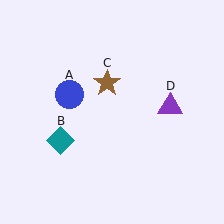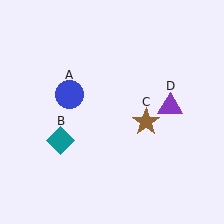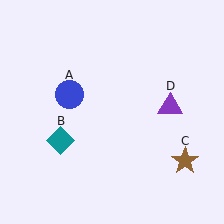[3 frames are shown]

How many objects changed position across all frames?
1 object changed position: brown star (object C).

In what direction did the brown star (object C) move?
The brown star (object C) moved down and to the right.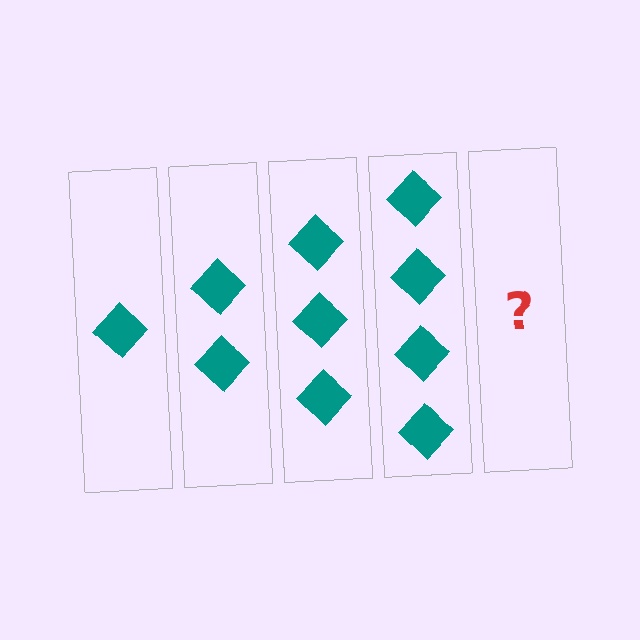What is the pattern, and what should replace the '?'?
The pattern is that each step adds one more diamond. The '?' should be 5 diamonds.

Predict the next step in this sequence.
The next step is 5 diamonds.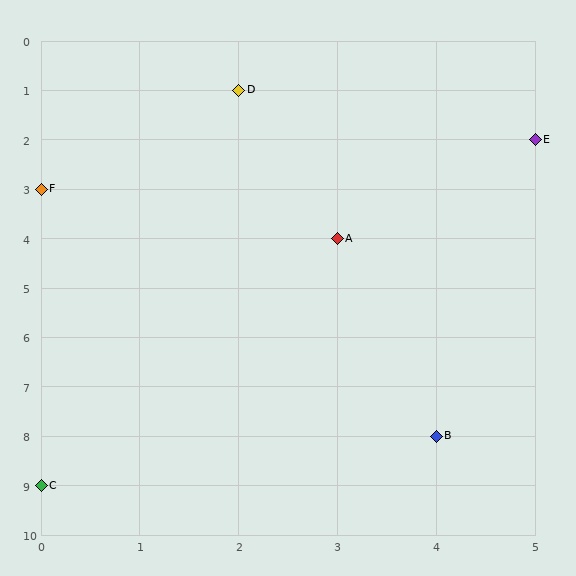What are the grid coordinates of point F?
Point F is at grid coordinates (0, 3).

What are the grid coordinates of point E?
Point E is at grid coordinates (5, 2).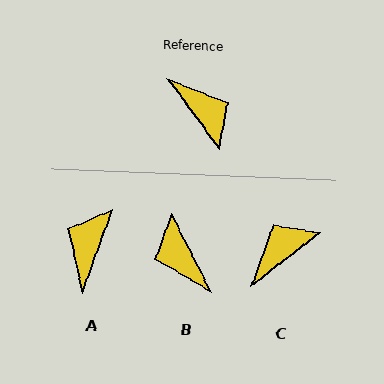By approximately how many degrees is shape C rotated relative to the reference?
Approximately 92 degrees counter-clockwise.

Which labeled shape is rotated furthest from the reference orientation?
B, about 170 degrees away.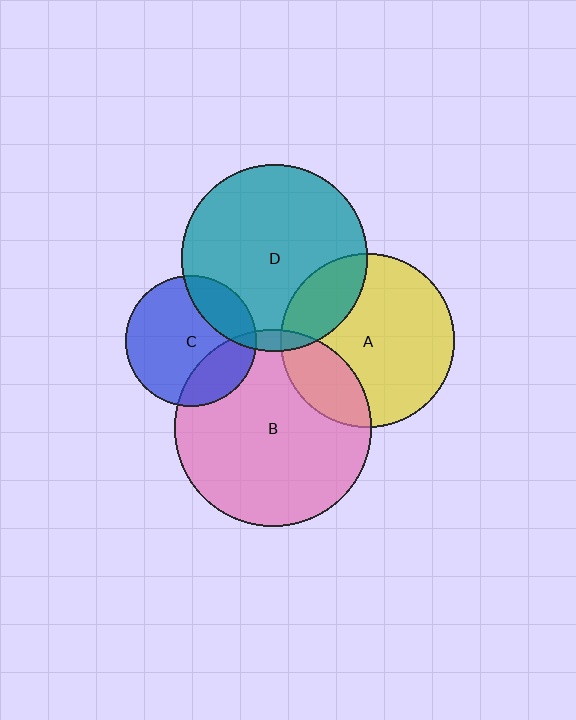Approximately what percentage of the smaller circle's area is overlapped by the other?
Approximately 20%.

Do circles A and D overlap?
Yes.